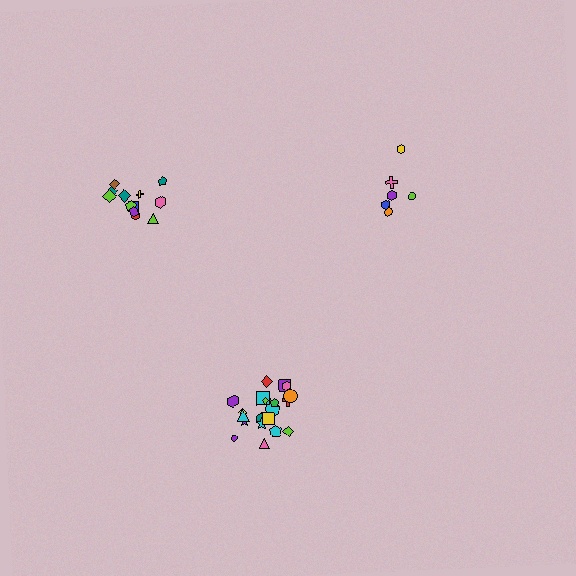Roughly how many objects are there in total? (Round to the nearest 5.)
Roughly 40 objects in total.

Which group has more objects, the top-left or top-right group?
The top-left group.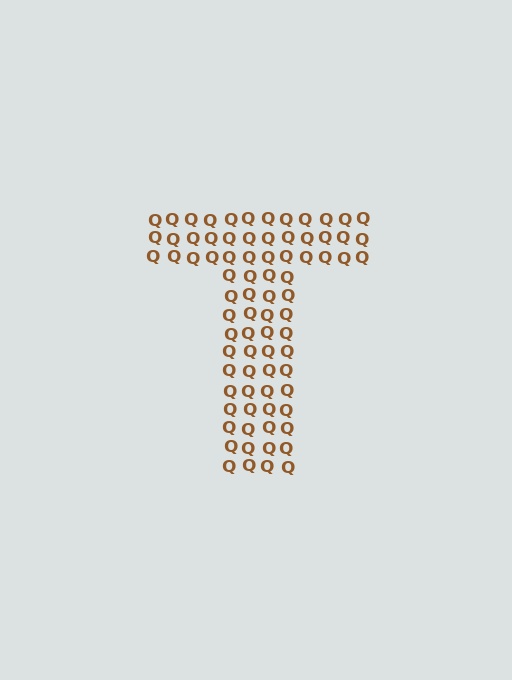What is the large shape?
The large shape is the letter T.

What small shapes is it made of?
It is made of small letter Q's.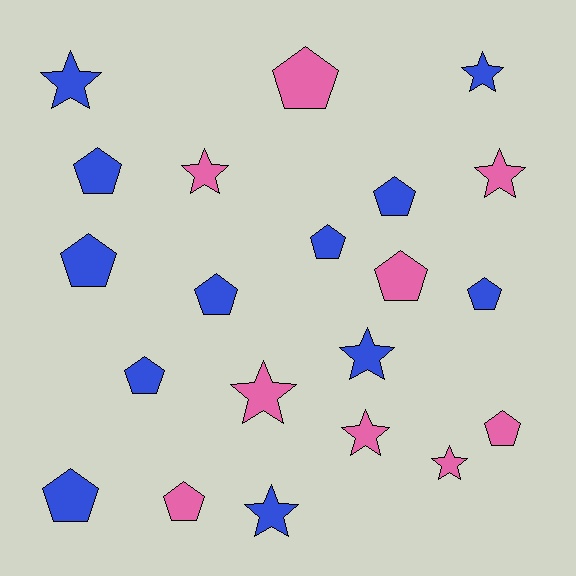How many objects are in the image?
There are 21 objects.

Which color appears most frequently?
Blue, with 12 objects.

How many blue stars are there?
There are 4 blue stars.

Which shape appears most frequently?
Pentagon, with 12 objects.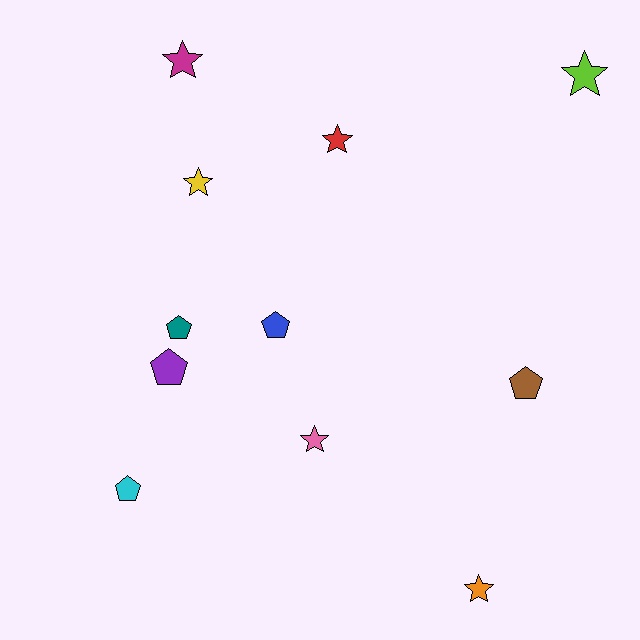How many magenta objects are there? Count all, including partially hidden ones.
There is 1 magenta object.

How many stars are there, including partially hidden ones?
There are 6 stars.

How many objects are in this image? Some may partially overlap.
There are 11 objects.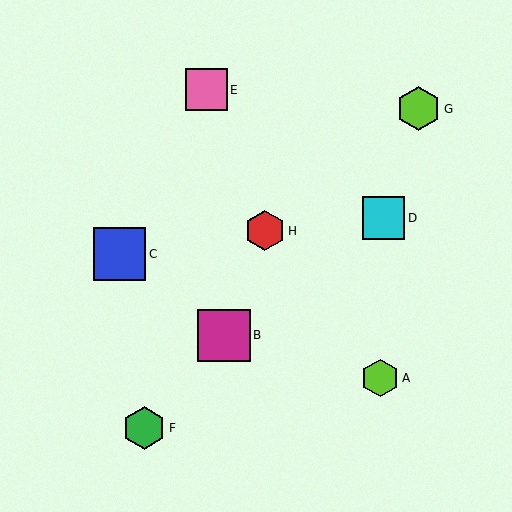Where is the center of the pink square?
The center of the pink square is at (207, 90).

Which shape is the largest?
The blue square (labeled C) is the largest.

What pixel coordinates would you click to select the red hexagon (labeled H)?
Click at (265, 231) to select the red hexagon H.